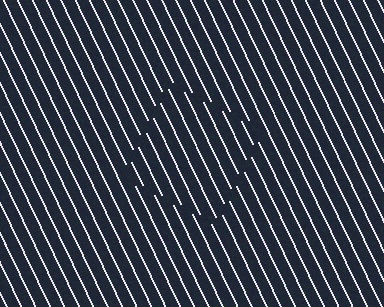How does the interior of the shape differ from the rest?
The interior of the shape contains the same grating, shifted by half a period — the contour is defined by the phase discontinuity where line-ends from the inner and outer gratings abut.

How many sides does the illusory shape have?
4 sides — the line-ends trace a square.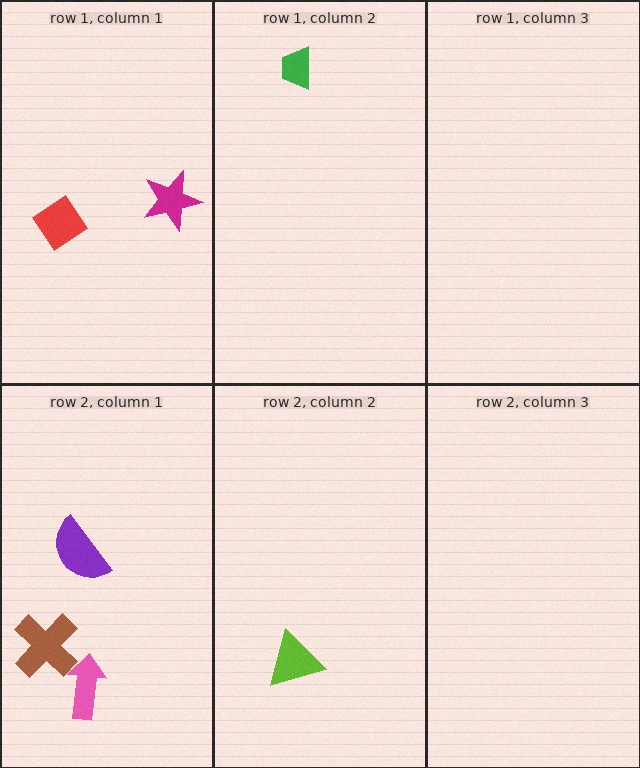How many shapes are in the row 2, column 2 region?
1.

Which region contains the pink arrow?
The row 2, column 1 region.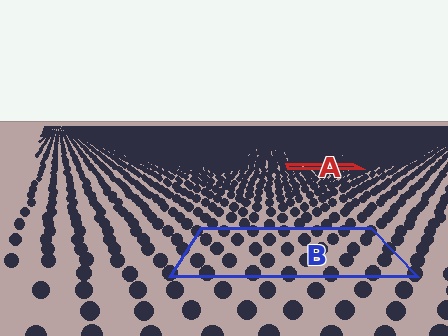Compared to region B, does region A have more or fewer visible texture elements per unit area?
Region A has more texture elements per unit area — they are packed more densely because it is farther away.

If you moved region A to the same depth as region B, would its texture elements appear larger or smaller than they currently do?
They would appear larger. At a closer depth, the same texture elements are projected at a bigger on-screen size.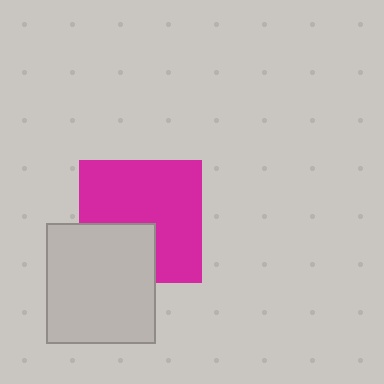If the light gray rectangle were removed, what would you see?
You would see the complete magenta square.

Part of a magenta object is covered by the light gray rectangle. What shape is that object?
It is a square.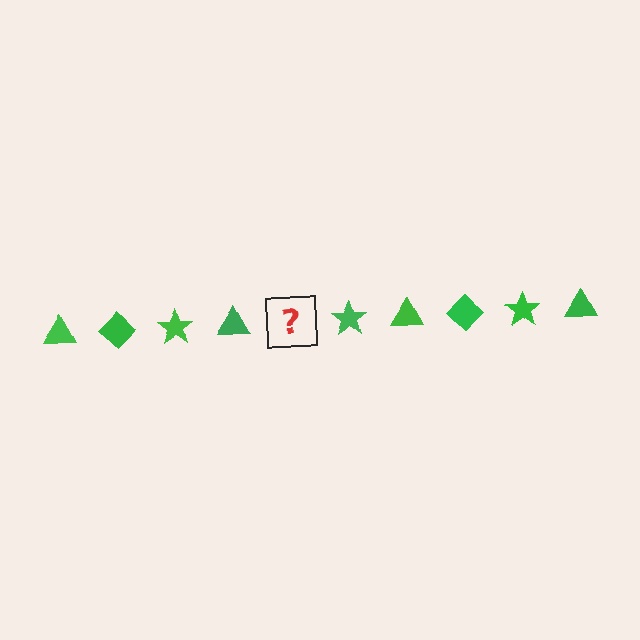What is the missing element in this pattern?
The missing element is a green diamond.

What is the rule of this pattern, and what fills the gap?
The rule is that the pattern cycles through triangle, diamond, star shapes in green. The gap should be filled with a green diamond.